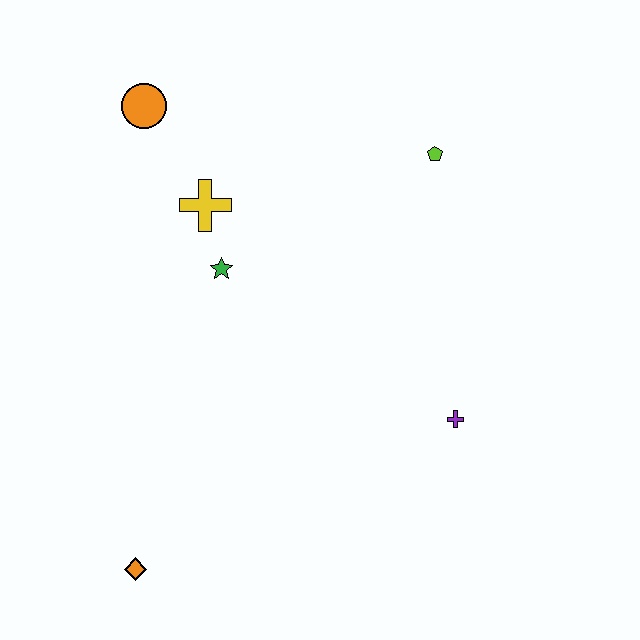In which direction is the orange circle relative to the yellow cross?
The orange circle is above the yellow cross.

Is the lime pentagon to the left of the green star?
No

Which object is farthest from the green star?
The orange diamond is farthest from the green star.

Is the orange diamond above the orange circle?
No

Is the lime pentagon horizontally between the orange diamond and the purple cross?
Yes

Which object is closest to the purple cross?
The lime pentagon is closest to the purple cross.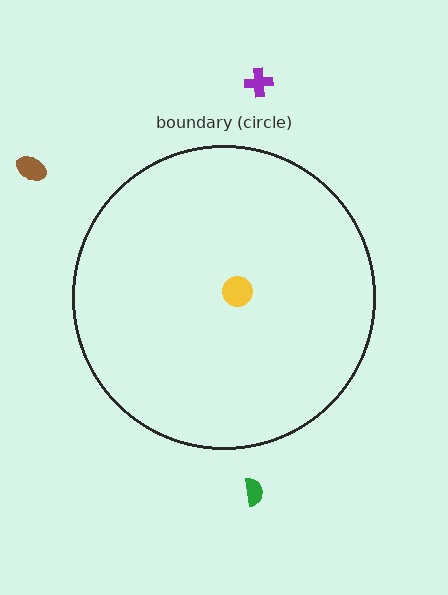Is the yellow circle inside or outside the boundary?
Inside.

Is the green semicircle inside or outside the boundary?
Outside.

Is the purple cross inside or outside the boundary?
Outside.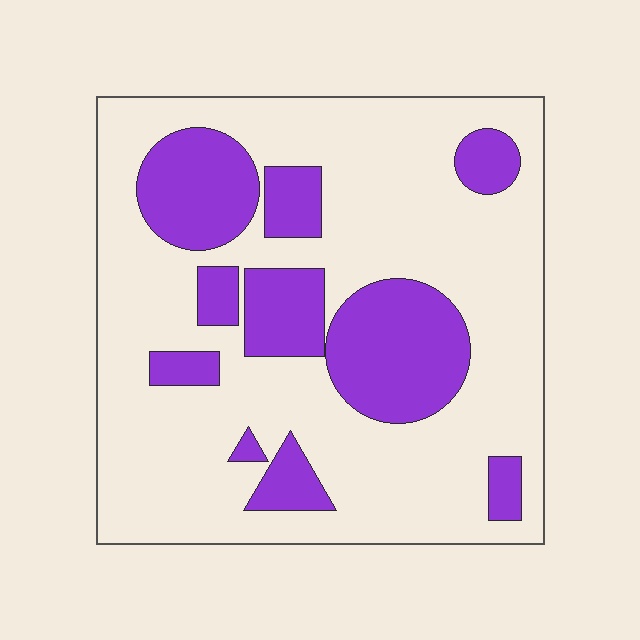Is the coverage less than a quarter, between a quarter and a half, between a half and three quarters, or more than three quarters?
Between a quarter and a half.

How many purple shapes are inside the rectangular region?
10.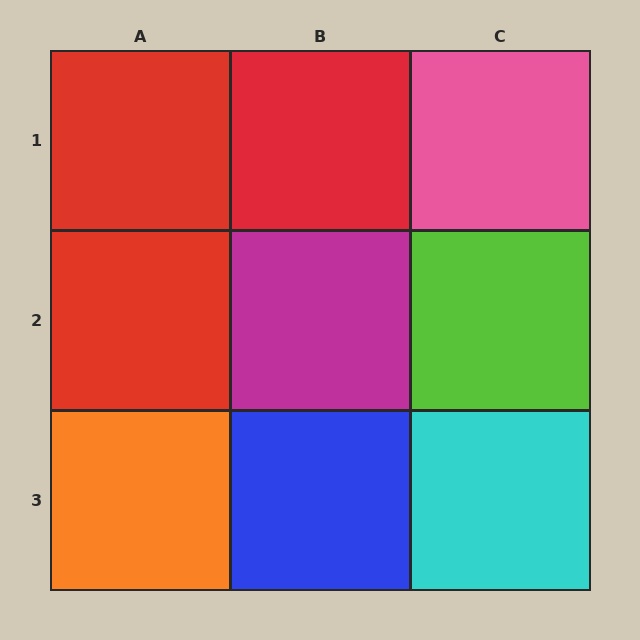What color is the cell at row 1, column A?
Red.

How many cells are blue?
1 cell is blue.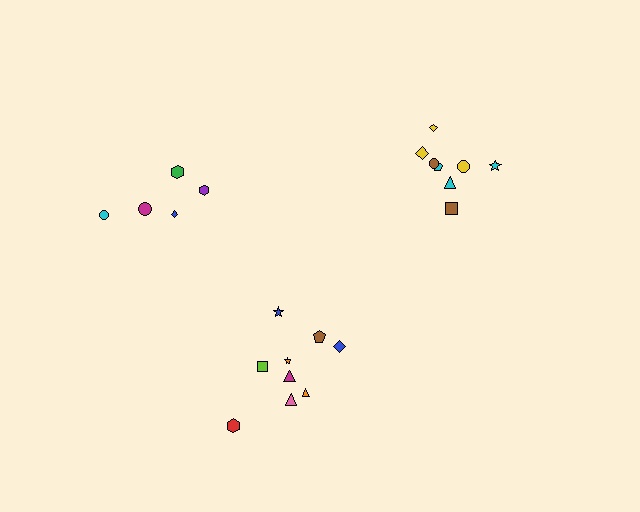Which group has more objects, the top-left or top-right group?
The top-right group.